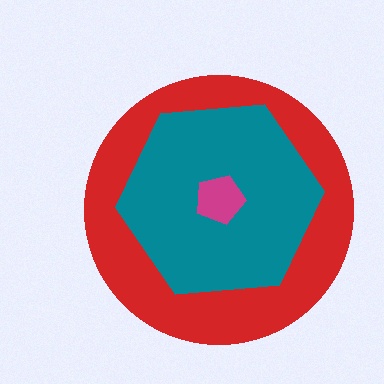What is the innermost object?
The magenta pentagon.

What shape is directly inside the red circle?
The teal hexagon.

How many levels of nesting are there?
3.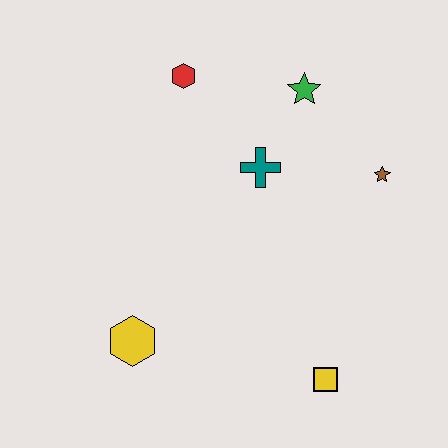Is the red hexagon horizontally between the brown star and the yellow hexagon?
Yes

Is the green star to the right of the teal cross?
Yes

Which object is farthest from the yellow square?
The red hexagon is farthest from the yellow square.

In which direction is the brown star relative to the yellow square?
The brown star is above the yellow square.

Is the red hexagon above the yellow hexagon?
Yes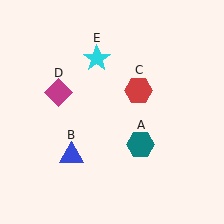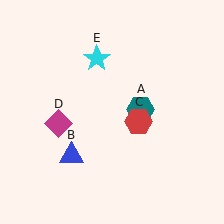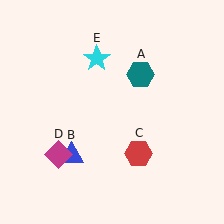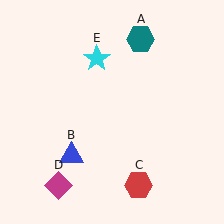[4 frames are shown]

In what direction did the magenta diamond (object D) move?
The magenta diamond (object D) moved down.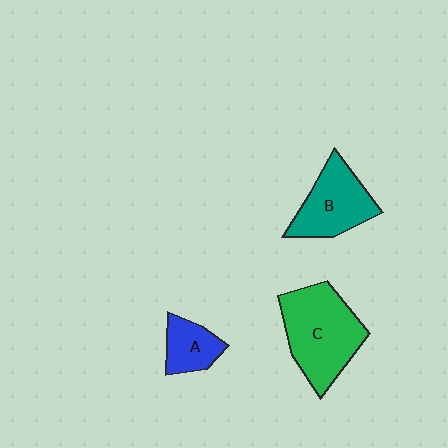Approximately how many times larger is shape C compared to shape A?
Approximately 2.4 times.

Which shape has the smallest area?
Shape A (blue).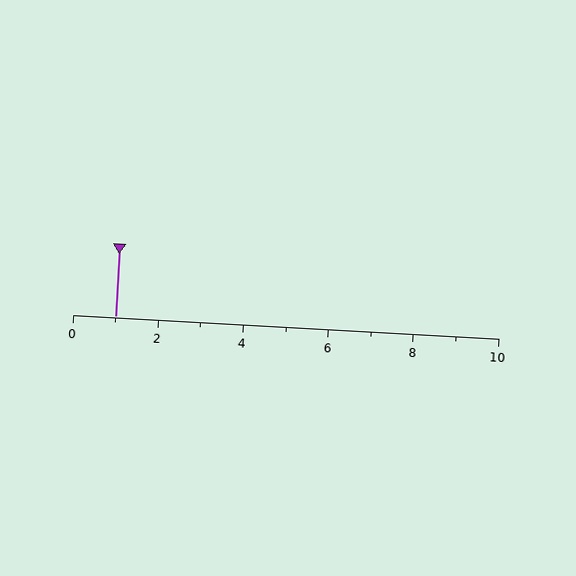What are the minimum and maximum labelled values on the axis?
The axis runs from 0 to 10.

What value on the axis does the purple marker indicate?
The marker indicates approximately 1.